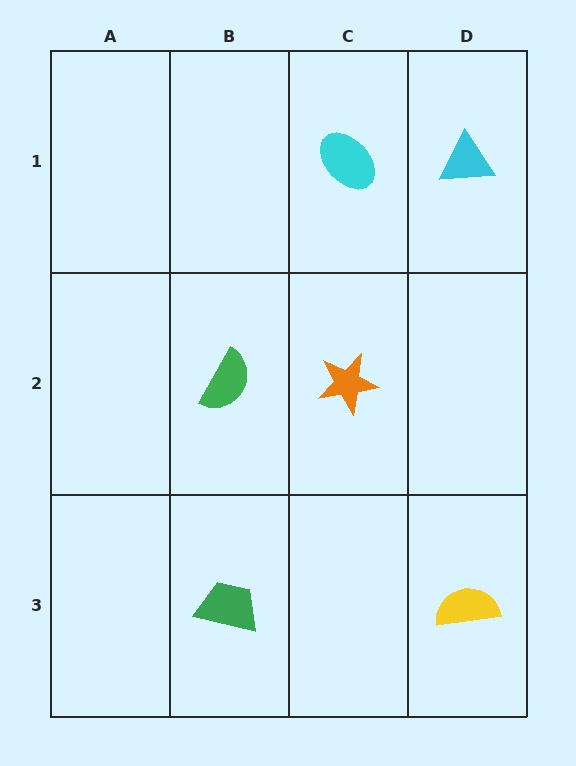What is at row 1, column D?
A cyan triangle.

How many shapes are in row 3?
2 shapes.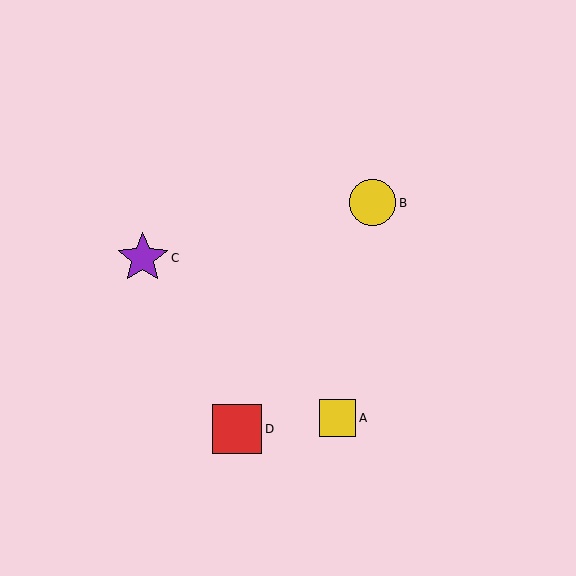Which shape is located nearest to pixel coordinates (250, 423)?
The red square (labeled D) at (237, 429) is nearest to that location.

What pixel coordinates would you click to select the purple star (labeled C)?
Click at (143, 258) to select the purple star C.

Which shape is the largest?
The purple star (labeled C) is the largest.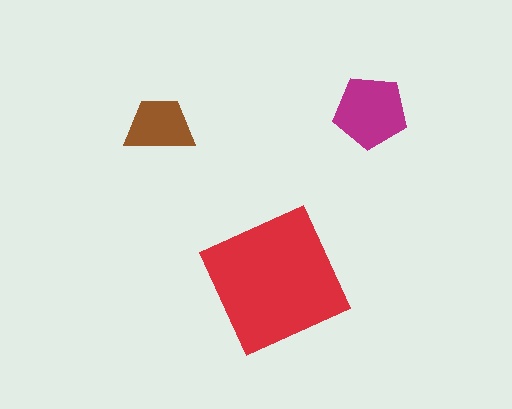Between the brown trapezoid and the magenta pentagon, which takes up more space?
The magenta pentagon.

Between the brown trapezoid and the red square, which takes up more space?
The red square.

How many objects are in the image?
There are 3 objects in the image.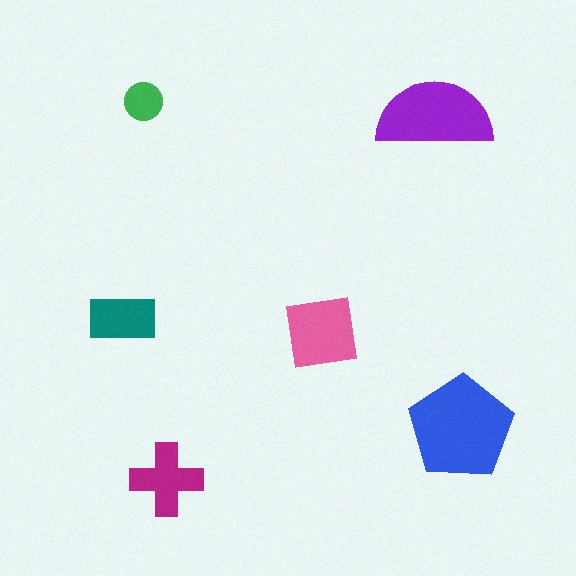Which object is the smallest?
The green circle.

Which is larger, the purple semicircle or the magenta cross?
The purple semicircle.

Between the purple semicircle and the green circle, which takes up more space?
The purple semicircle.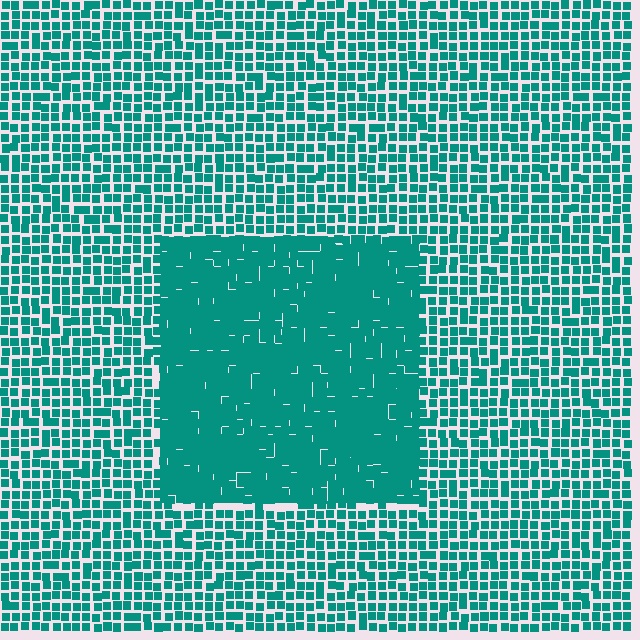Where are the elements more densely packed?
The elements are more densely packed inside the rectangle boundary.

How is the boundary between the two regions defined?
The boundary is defined by a change in element density (approximately 1.8x ratio). All elements are the same color, size, and shape.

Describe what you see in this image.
The image contains small teal elements arranged at two different densities. A rectangle-shaped region is visible where the elements are more densely packed than the surrounding area.